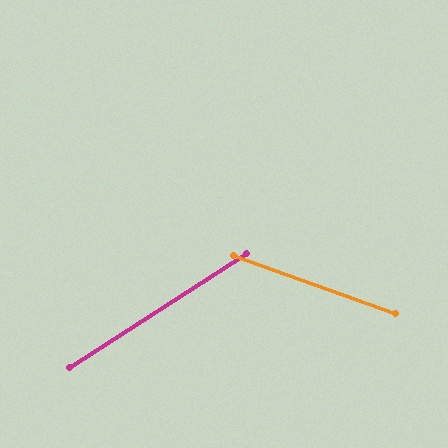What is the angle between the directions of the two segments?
Approximately 52 degrees.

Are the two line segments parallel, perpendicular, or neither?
Neither parallel nor perpendicular — they differ by about 52°.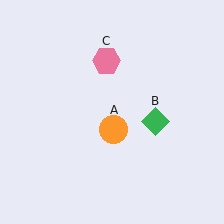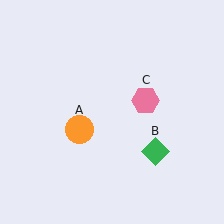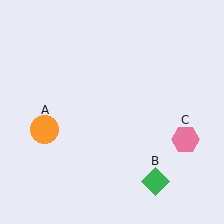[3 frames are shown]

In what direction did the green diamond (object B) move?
The green diamond (object B) moved down.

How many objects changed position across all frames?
3 objects changed position: orange circle (object A), green diamond (object B), pink hexagon (object C).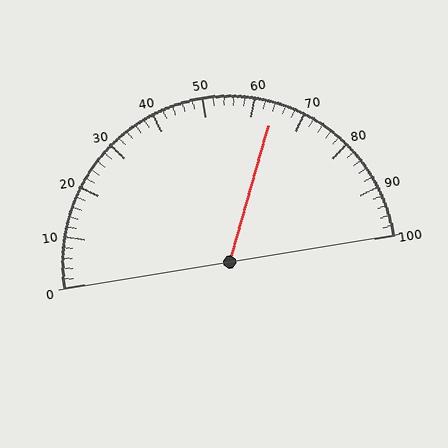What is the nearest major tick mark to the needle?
The nearest major tick mark is 60.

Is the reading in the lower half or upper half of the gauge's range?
The reading is in the upper half of the range (0 to 100).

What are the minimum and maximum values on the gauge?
The gauge ranges from 0 to 100.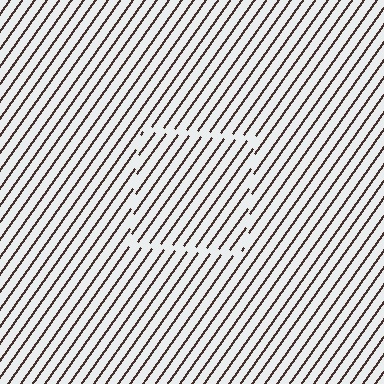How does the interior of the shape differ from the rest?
The interior of the shape contains the same grating, shifted by half a period — the contour is defined by the phase discontinuity where line-ends from the inner and outer gratings abut.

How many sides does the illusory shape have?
4 sides — the line-ends trace a square.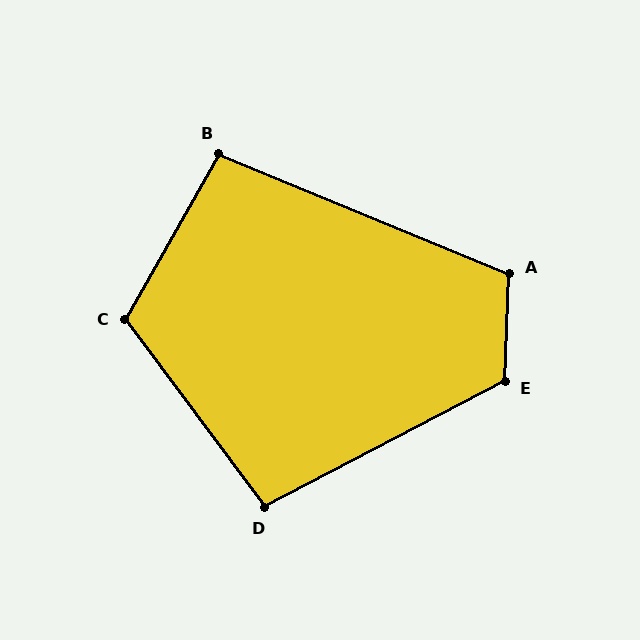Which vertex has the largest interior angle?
E, at approximately 120 degrees.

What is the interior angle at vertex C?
Approximately 114 degrees (obtuse).